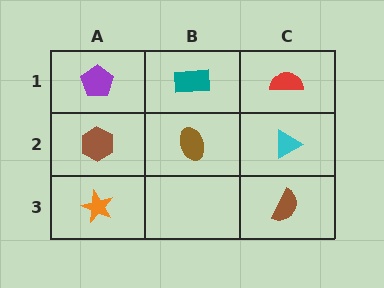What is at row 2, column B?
A brown ellipse.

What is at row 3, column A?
An orange star.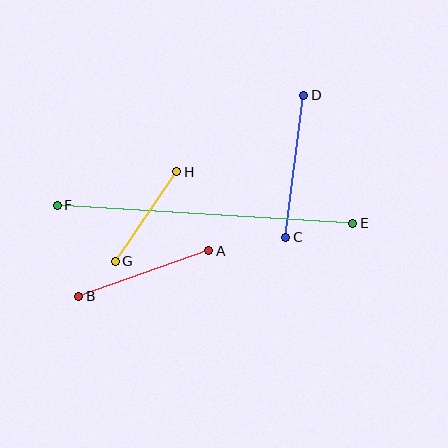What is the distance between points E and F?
The distance is approximately 296 pixels.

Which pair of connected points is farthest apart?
Points E and F are farthest apart.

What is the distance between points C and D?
The distance is approximately 143 pixels.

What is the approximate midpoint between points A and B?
The midpoint is at approximately (144, 273) pixels.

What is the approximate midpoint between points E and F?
The midpoint is at approximately (205, 214) pixels.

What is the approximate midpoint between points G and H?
The midpoint is at approximately (146, 217) pixels.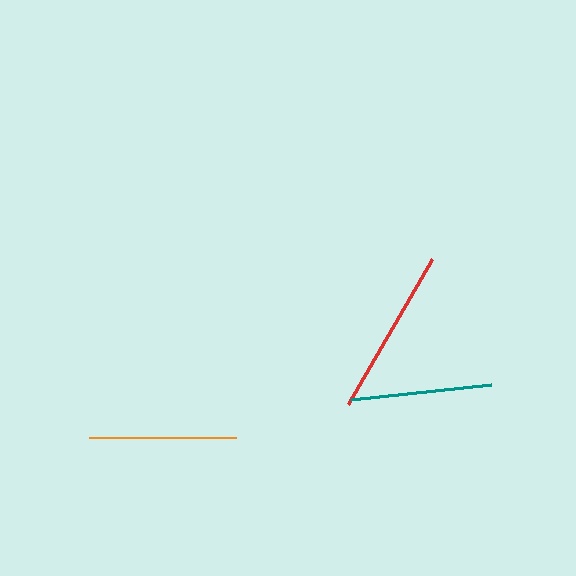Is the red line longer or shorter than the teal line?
The red line is longer than the teal line.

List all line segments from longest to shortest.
From longest to shortest: red, orange, teal.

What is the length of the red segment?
The red segment is approximately 167 pixels long.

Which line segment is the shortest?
The teal line is the shortest at approximately 141 pixels.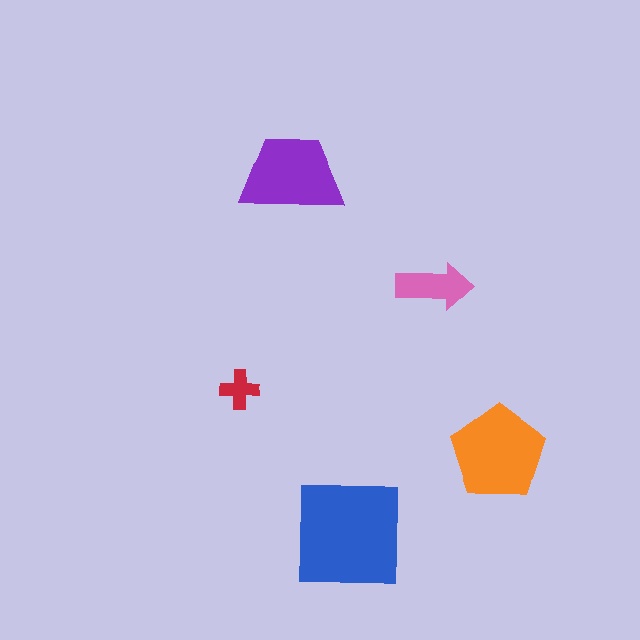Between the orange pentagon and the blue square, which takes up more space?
The blue square.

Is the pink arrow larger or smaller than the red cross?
Larger.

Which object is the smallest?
The red cross.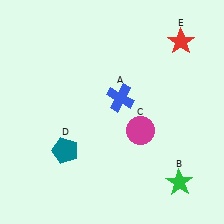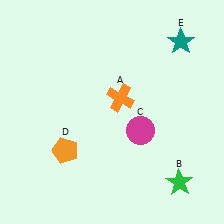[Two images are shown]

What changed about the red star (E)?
In Image 1, E is red. In Image 2, it changed to teal.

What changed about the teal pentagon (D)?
In Image 1, D is teal. In Image 2, it changed to orange.